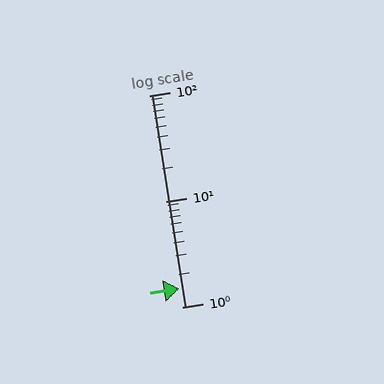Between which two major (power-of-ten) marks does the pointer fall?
The pointer is between 1 and 10.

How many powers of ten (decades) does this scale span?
The scale spans 2 decades, from 1 to 100.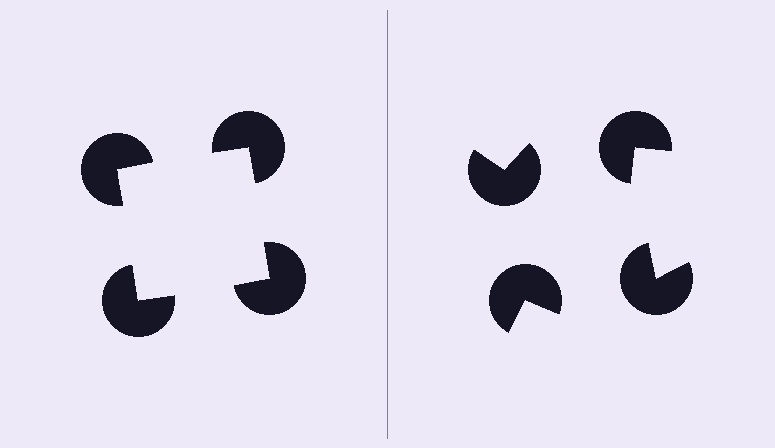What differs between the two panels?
The pac-man discs are positioned identically on both sides; only the wedge orientations differ. On the left they align to a square; on the right they are misaligned.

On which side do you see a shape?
An illusory square appears on the left side. On the right side the wedge cuts are rotated, so no coherent shape forms.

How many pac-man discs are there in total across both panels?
8 — 4 on each side.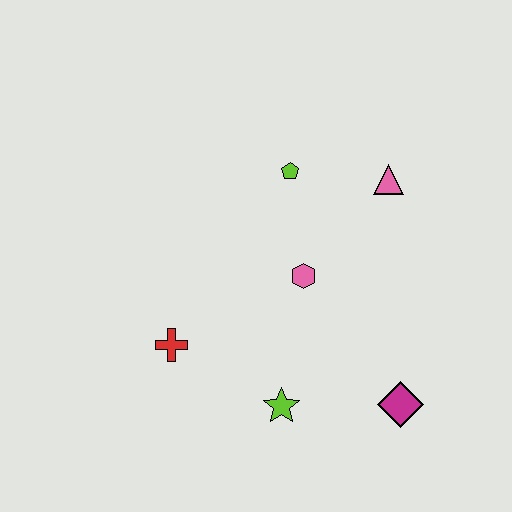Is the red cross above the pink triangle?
No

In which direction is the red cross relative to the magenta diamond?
The red cross is to the left of the magenta diamond.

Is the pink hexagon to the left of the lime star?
No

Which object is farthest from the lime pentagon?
The magenta diamond is farthest from the lime pentagon.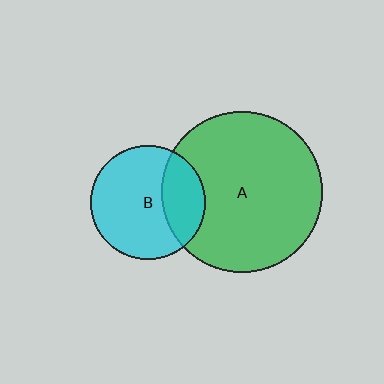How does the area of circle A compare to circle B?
Approximately 2.0 times.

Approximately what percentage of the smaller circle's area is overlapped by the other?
Approximately 30%.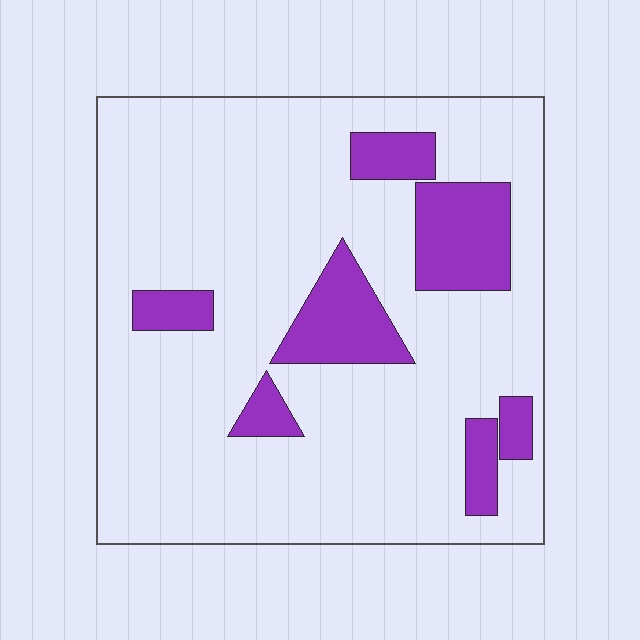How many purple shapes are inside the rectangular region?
7.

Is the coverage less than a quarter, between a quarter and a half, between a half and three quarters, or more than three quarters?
Less than a quarter.